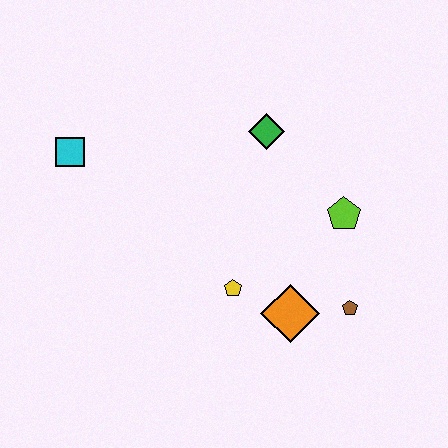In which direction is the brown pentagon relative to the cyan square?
The brown pentagon is to the right of the cyan square.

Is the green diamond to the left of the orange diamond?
Yes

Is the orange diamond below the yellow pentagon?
Yes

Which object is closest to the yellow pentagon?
The orange diamond is closest to the yellow pentagon.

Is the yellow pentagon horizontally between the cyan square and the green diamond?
Yes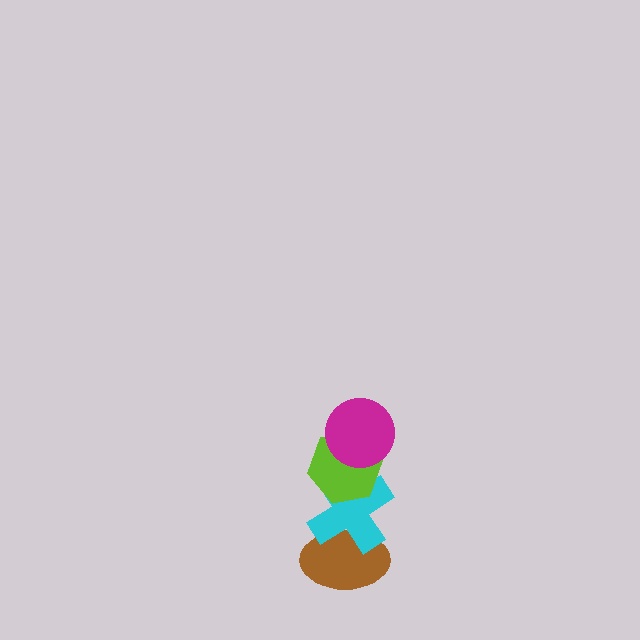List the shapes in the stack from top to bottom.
From top to bottom: the magenta circle, the lime hexagon, the cyan cross, the brown ellipse.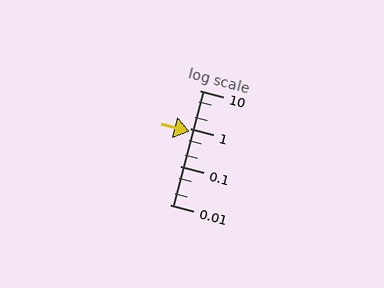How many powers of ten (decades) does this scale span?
The scale spans 3 decades, from 0.01 to 10.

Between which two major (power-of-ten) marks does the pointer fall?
The pointer is between 0.1 and 1.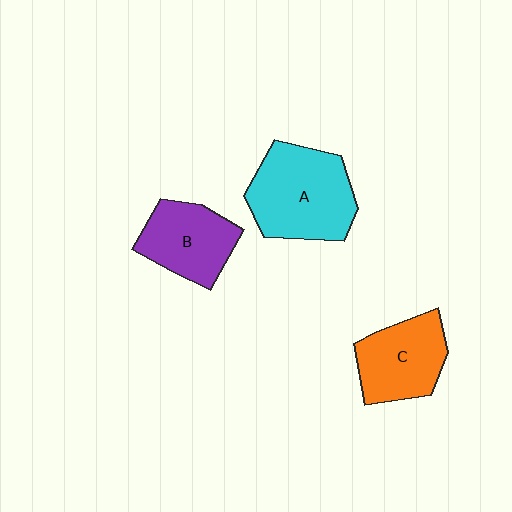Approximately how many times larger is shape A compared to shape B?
Approximately 1.4 times.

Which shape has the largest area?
Shape A (cyan).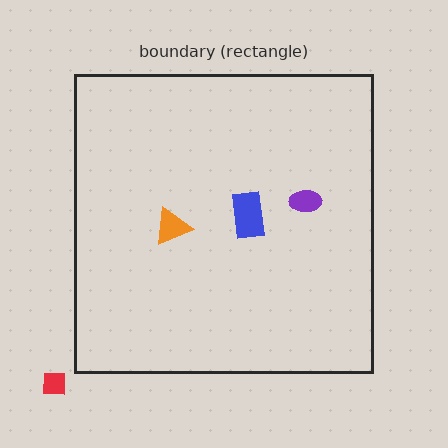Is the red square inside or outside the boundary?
Outside.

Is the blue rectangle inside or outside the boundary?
Inside.